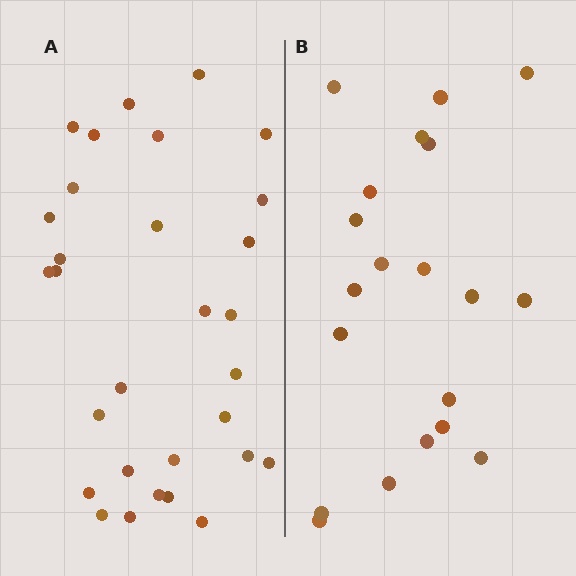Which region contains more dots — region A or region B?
Region A (the left region) has more dots.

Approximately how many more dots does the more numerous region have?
Region A has roughly 10 or so more dots than region B.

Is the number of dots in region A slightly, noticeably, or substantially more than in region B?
Region A has substantially more. The ratio is roughly 1.5 to 1.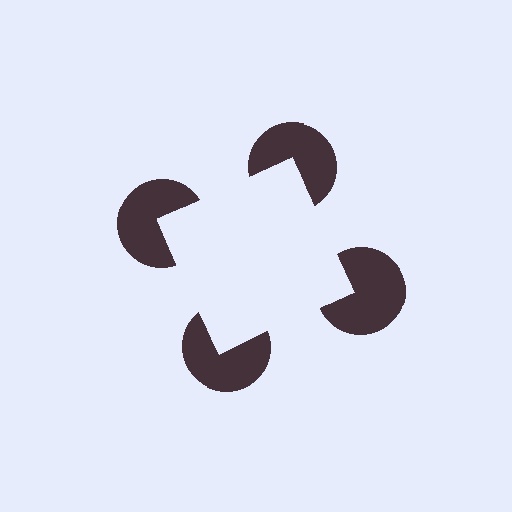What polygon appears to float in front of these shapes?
An illusory square — its edges are inferred from the aligned wedge cuts in the pac-man discs, not physically drawn.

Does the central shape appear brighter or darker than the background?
It typically appears slightly brighter than the background, even though no actual brightness change is drawn.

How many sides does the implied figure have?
4 sides.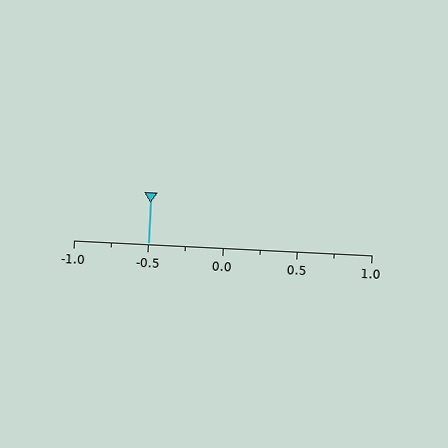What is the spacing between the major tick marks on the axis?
The major ticks are spaced 0.5 apart.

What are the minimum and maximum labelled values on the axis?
The axis runs from -1.0 to 1.0.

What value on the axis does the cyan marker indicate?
The marker indicates approximately -0.5.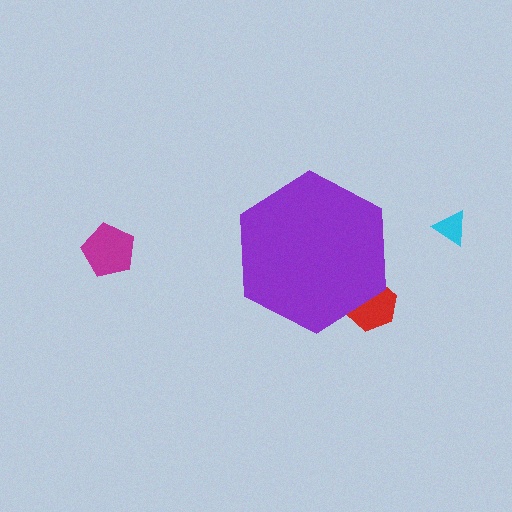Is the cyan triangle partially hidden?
No, the cyan triangle is fully visible.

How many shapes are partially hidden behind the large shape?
1 shape is partially hidden.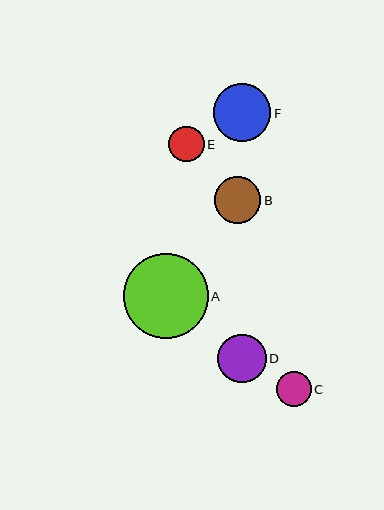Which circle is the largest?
Circle A is the largest with a size of approximately 85 pixels.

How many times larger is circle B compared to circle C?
Circle B is approximately 1.3 times the size of circle C.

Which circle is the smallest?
Circle C is the smallest with a size of approximately 35 pixels.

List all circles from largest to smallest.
From largest to smallest: A, F, D, B, E, C.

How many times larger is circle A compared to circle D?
Circle A is approximately 1.8 times the size of circle D.